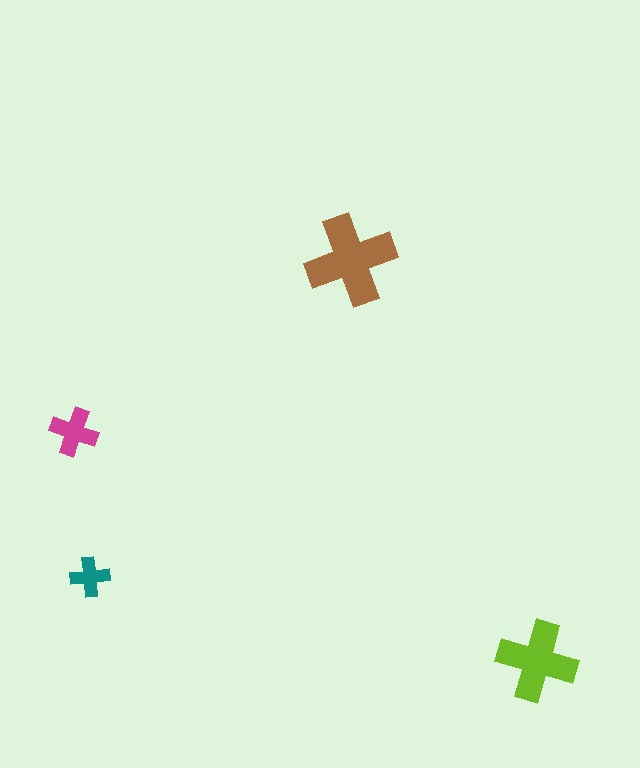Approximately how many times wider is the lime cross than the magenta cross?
About 1.5 times wider.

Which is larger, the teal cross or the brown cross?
The brown one.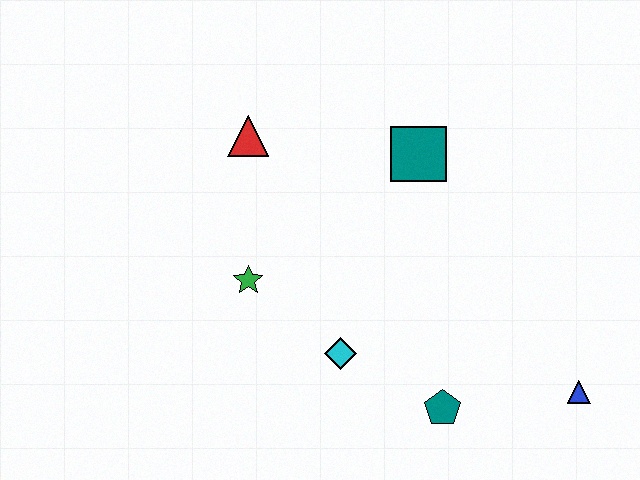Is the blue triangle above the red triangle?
No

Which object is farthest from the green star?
The blue triangle is farthest from the green star.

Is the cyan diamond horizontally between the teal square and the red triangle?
Yes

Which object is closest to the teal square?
The red triangle is closest to the teal square.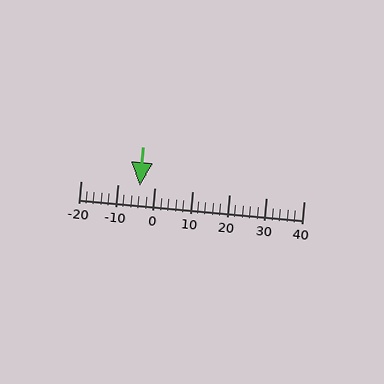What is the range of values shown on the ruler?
The ruler shows values from -20 to 40.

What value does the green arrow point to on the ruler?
The green arrow points to approximately -4.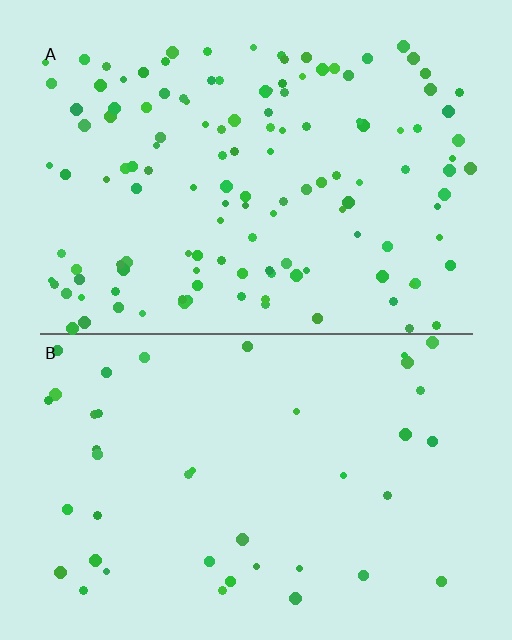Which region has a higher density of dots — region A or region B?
A (the top).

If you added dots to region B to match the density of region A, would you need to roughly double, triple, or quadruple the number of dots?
Approximately triple.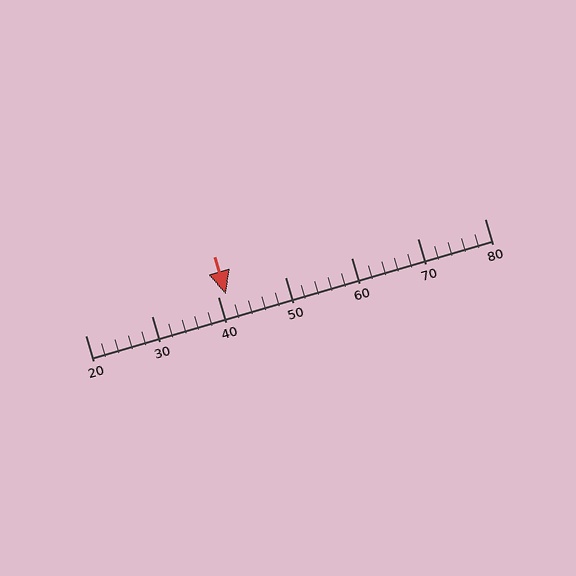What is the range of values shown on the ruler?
The ruler shows values from 20 to 80.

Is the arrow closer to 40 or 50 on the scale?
The arrow is closer to 40.